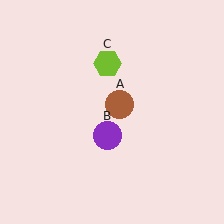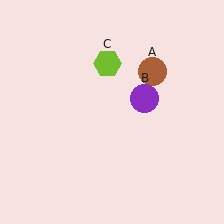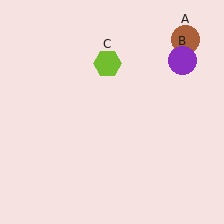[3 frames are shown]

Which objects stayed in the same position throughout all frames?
Lime hexagon (object C) remained stationary.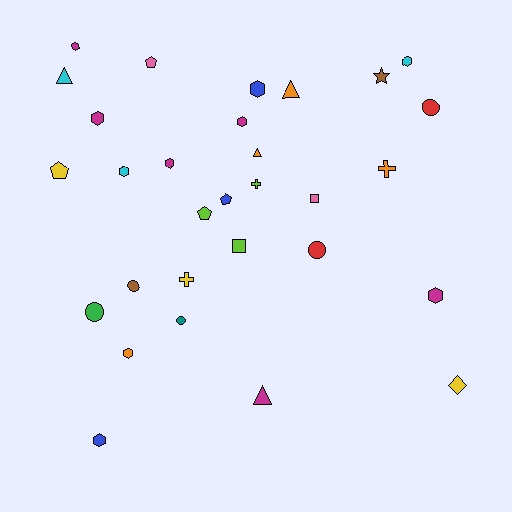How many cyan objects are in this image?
There are 3 cyan objects.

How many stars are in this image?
There is 1 star.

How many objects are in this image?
There are 30 objects.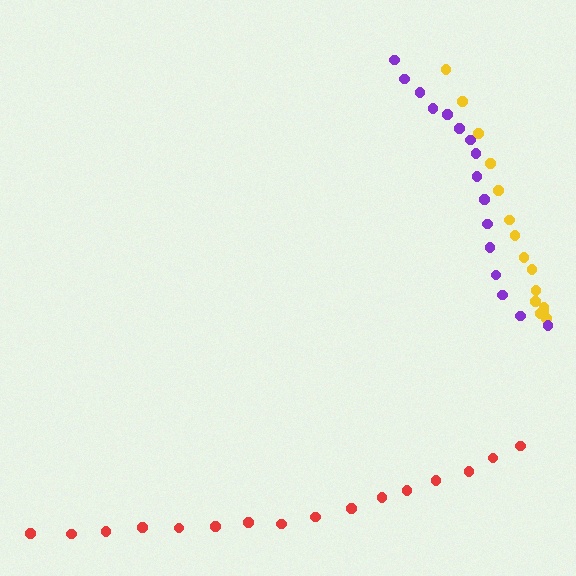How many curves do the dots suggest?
There are 3 distinct paths.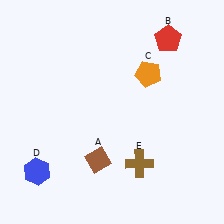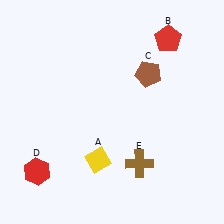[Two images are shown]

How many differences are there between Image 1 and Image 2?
There are 3 differences between the two images.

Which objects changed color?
A changed from brown to yellow. C changed from orange to brown. D changed from blue to red.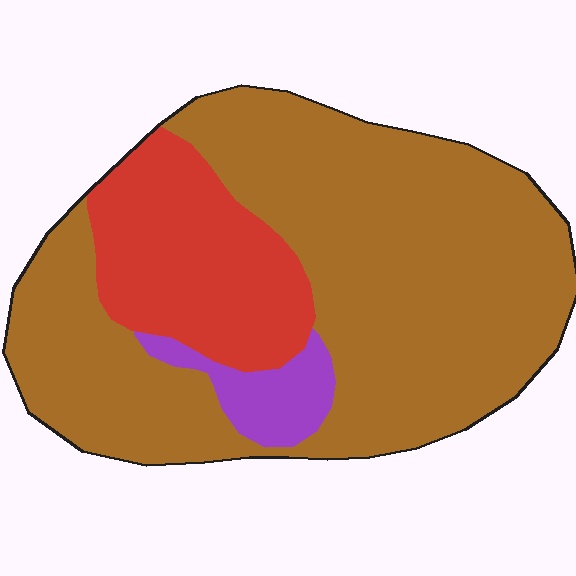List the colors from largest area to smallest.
From largest to smallest: brown, red, purple.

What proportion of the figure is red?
Red covers around 20% of the figure.